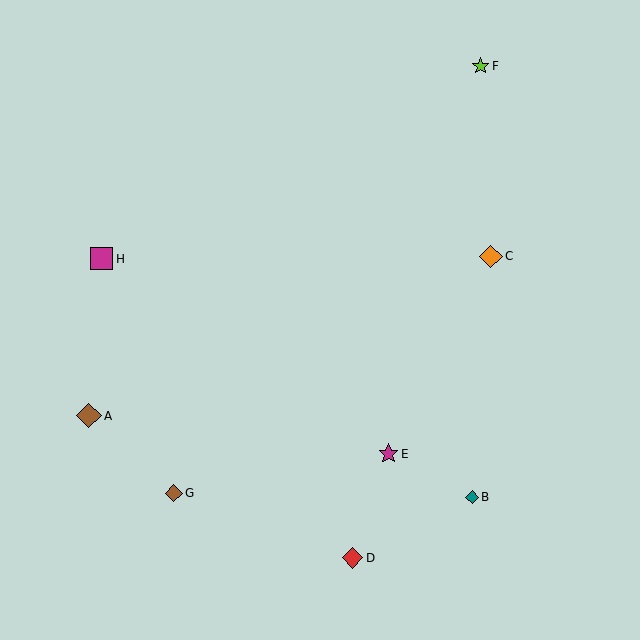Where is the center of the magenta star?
The center of the magenta star is at (389, 454).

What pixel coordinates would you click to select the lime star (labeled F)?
Click at (481, 66) to select the lime star F.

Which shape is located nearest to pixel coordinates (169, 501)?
The brown diamond (labeled G) at (174, 493) is nearest to that location.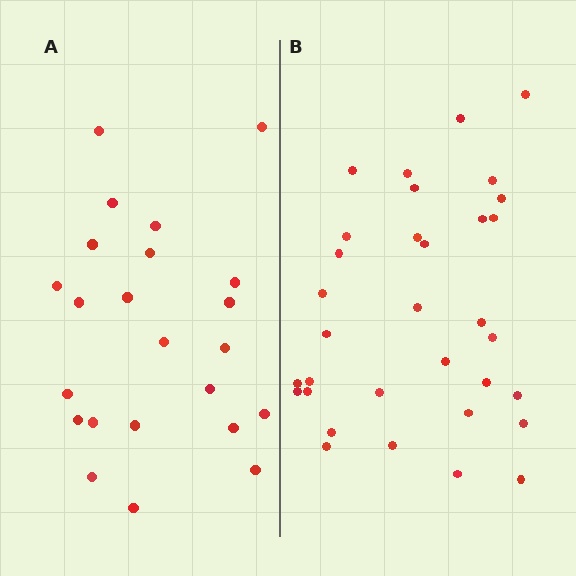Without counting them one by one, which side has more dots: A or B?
Region B (the right region) has more dots.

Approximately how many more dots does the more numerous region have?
Region B has roughly 10 or so more dots than region A.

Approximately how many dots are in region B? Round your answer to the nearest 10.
About 30 dots. (The exact count is 33, which rounds to 30.)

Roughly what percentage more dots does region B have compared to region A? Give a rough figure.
About 45% more.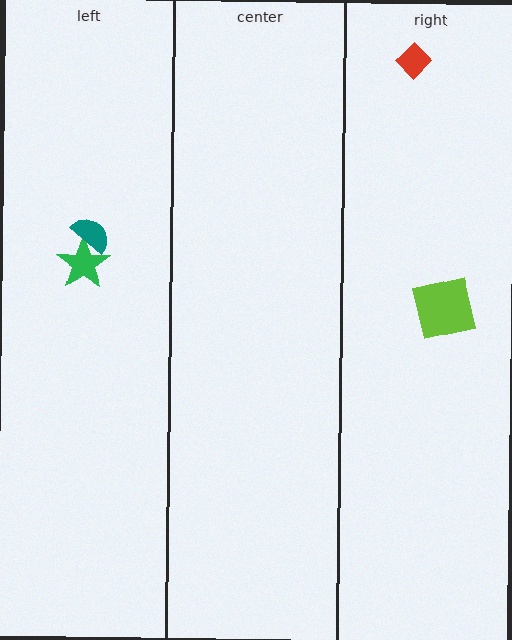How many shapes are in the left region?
2.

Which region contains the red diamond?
The right region.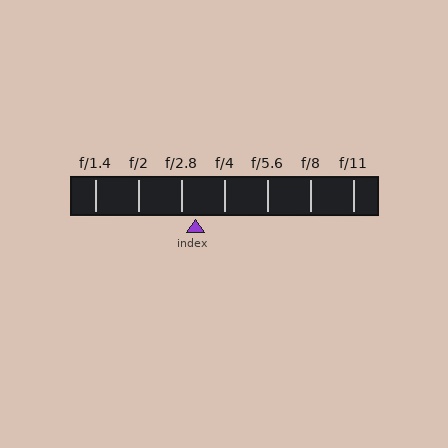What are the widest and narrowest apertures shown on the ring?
The widest aperture shown is f/1.4 and the narrowest is f/11.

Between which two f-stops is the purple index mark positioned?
The index mark is between f/2.8 and f/4.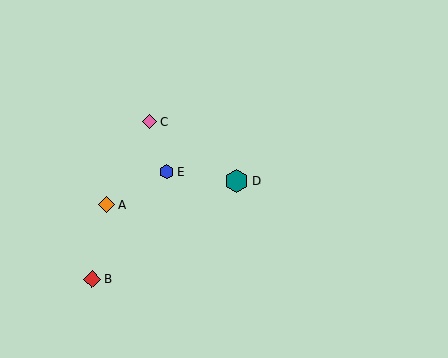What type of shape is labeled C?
Shape C is a pink diamond.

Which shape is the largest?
The teal hexagon (labeled D) is the largest.